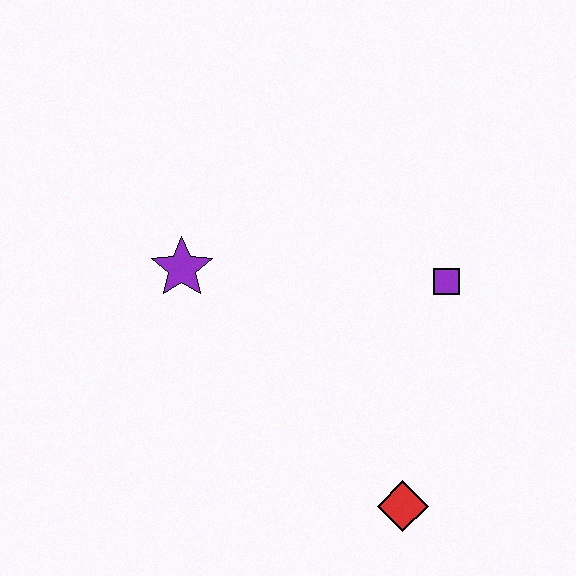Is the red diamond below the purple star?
Yes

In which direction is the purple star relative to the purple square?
The purple star is to the left of the purple square.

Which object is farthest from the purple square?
The purple star is farthest from the purple square.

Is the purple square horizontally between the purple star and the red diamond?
No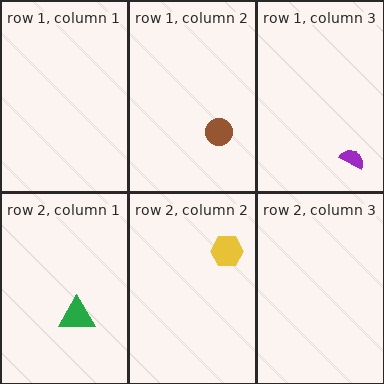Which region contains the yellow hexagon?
The row 2, column 2 region.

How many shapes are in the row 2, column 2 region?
1.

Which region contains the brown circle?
The row 1, column 2 region.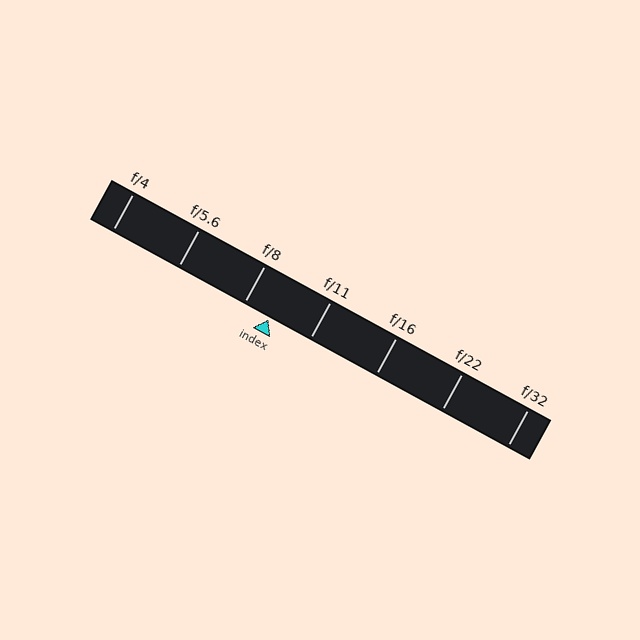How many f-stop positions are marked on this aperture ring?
There are 7 f-stop positions marked.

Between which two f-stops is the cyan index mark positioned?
The index mark is between f/8 and f/11.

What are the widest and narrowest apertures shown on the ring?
The widest aperture shown is f/4 and the narrowest is f/32.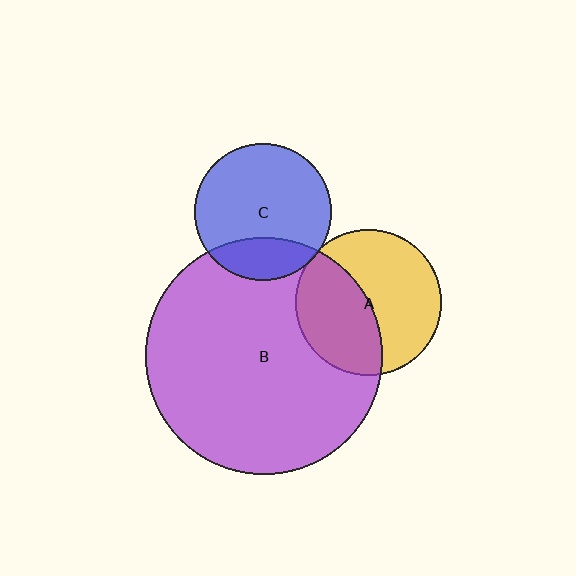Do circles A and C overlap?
Yes.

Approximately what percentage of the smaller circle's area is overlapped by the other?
Approximately 5%.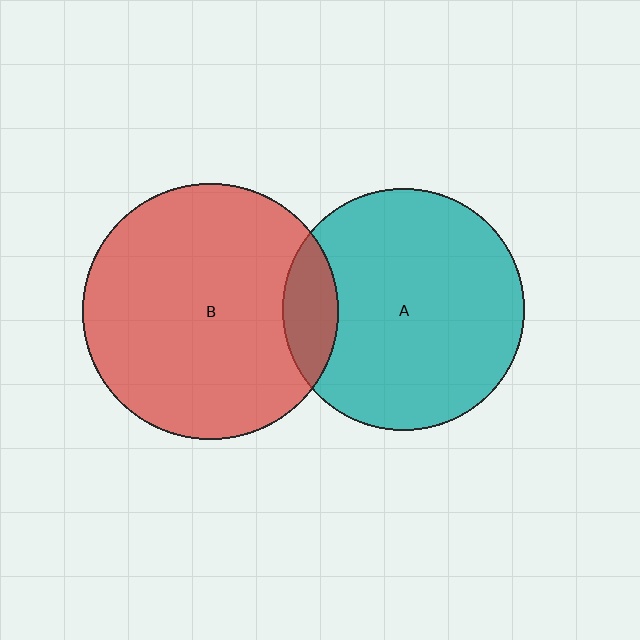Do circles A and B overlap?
Yes.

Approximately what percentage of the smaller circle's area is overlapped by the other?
Approximately 15%.